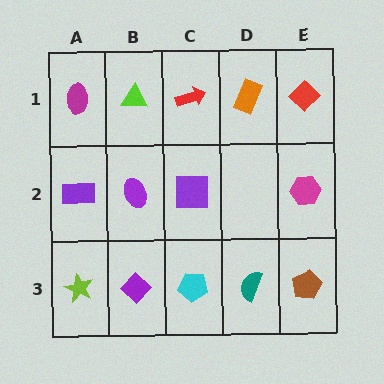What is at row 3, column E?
A brown pentagon.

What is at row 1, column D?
An orange rectangle.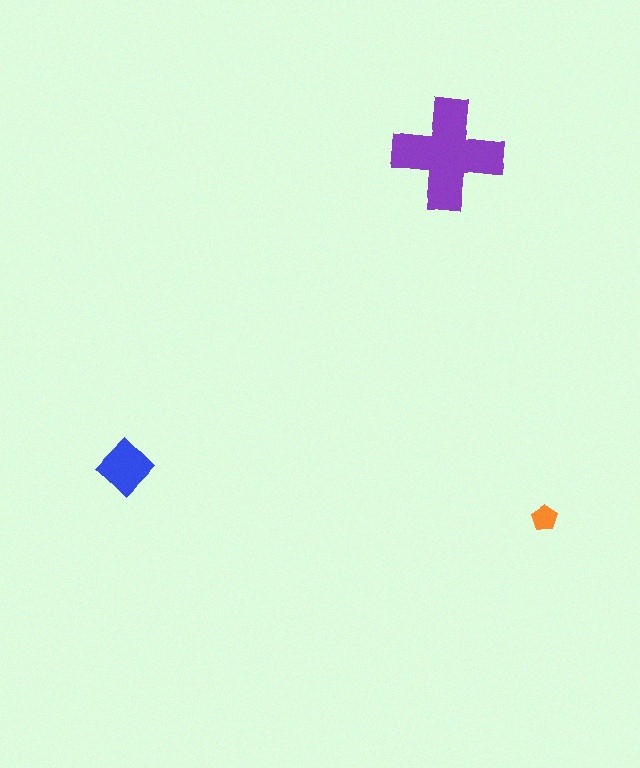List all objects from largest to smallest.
The purple cross, the blue diamond, the orange pentagon.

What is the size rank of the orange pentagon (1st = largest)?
3rd.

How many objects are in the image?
There are 3 objects in the image.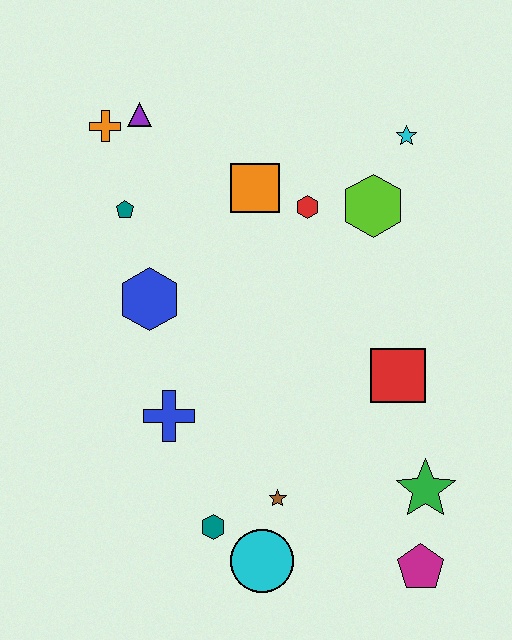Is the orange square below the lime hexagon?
No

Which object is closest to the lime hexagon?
The red hexagon is closest to the lime hexagon.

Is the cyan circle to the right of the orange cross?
Yes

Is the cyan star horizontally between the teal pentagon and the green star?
Yes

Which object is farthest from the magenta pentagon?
The orange cross is farthest from the magenta pentagon.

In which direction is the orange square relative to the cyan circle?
The orange square is above the cyan circle.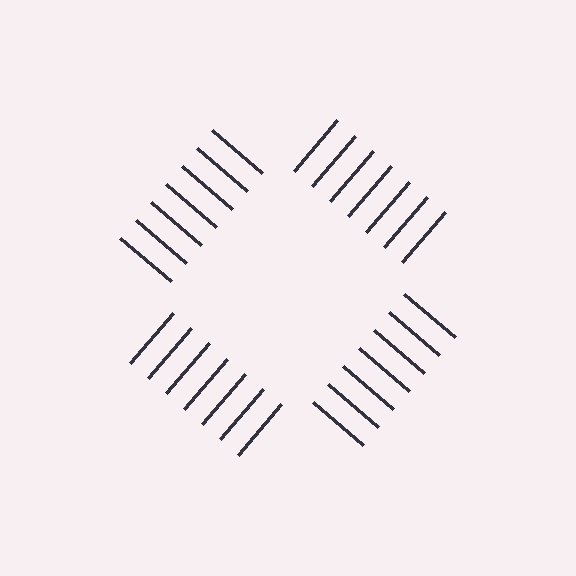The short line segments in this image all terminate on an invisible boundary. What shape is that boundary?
An illusory square — the line segments terminate on its edges but no continuous stroke is drawn.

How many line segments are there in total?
28 — 7 along each of the 4 edges.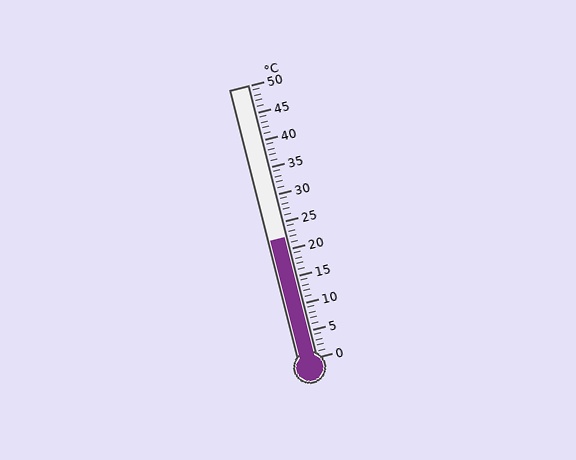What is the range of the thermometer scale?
The thermometer scale ranges from 0°C to 50°C.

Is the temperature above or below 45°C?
The temperature is below 45°C.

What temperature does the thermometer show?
The thermometer shows approximately 22°C.